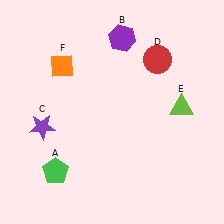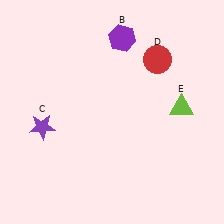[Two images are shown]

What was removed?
The orange diamond (F), the green pentagon (A) were removed in Image 2.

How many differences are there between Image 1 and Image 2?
There are 2 differences between the two images.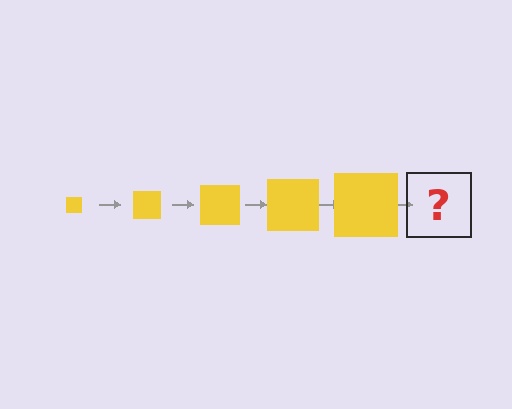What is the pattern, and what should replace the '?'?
The pattern is that the square gets progressively larger each step. The '?' should be a yellow square, larger than the previous one.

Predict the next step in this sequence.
The next step is a yellow square, larger than the previous one.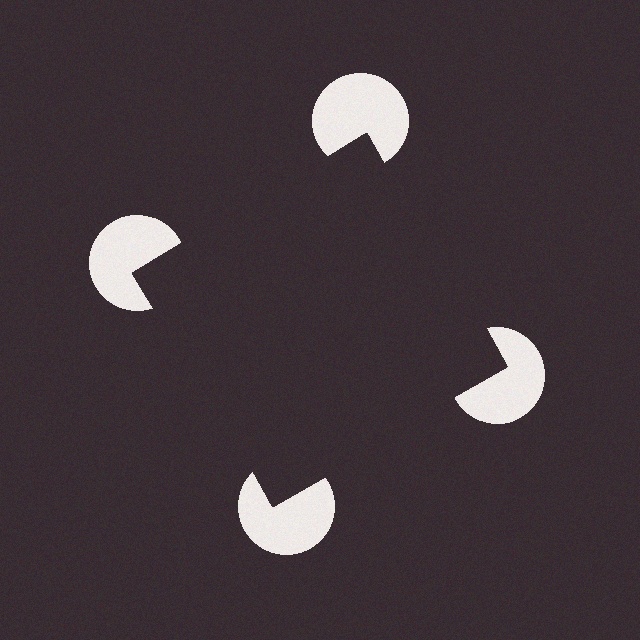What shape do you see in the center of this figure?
An illusory square — its edges are inferred from the aligned wedge cuts in the pac-man discs, not physically drawn.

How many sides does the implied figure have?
4 sides.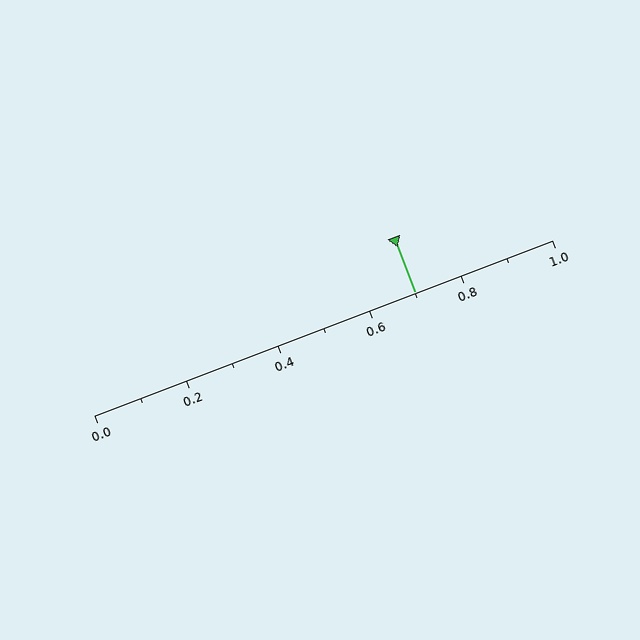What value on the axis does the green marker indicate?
The marker indicates approximately 0.7.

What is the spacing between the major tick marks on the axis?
The major ticks are spaced 0.2 apart.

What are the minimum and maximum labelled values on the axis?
The axis runs from 0.0 to 1.0.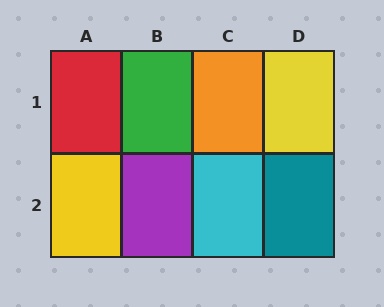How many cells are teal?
1 cell is teal.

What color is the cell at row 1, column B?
Green.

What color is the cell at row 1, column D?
Yellow.